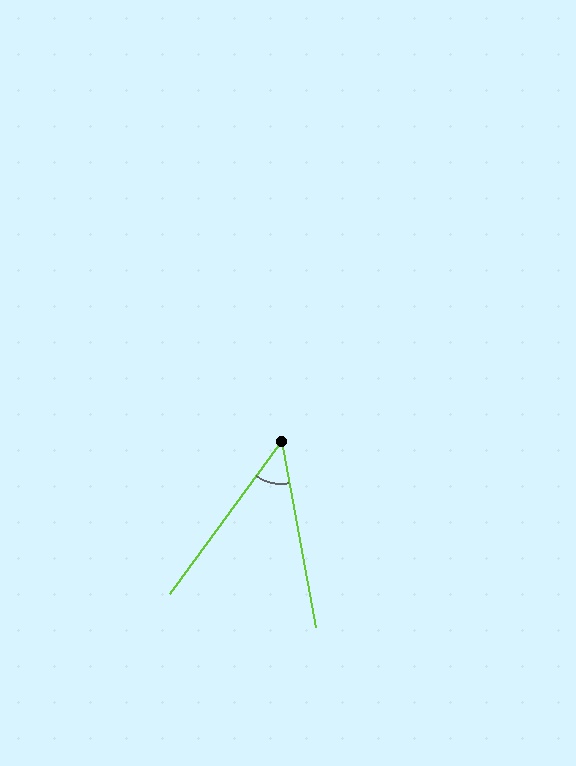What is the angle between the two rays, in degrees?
Approximately 47 degrees.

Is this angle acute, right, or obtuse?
It is acute.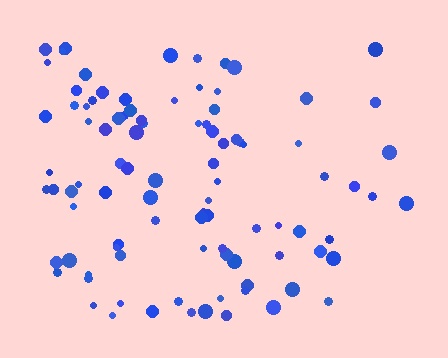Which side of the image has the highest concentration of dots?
The left.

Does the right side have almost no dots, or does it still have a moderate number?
Still a moderate number, just noticeably fewer than the left.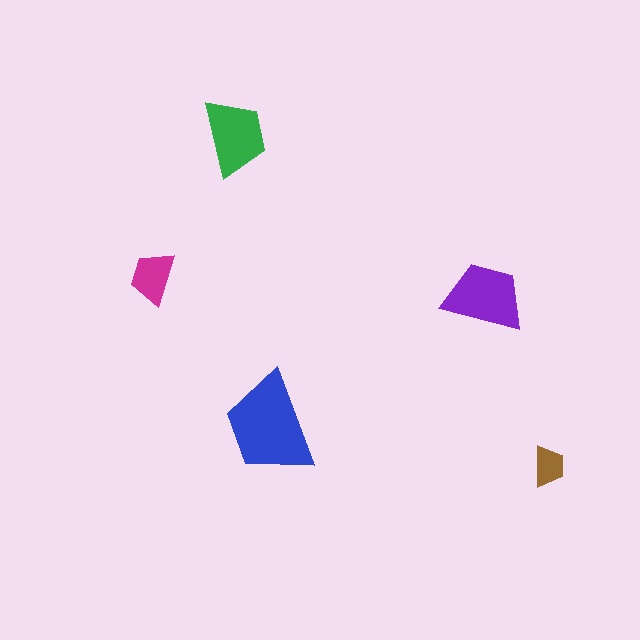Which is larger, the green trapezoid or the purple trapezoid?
The purple one.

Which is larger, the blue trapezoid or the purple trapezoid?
The blue one.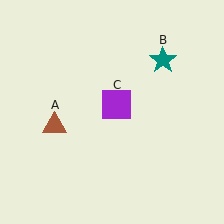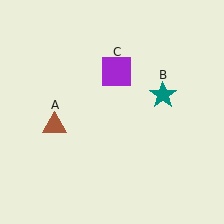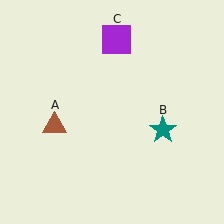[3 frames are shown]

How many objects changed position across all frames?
2 objects changed position: teal star (object B), purple square (object C).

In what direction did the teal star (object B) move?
The teal star (object B) moved down.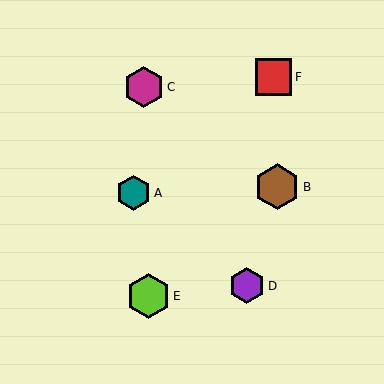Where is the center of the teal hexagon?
The center of the teal hexagon is at (133, 193).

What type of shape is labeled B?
Shape B is a brown hexagon.